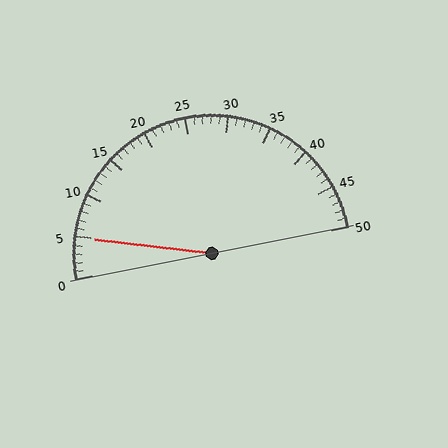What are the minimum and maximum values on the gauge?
The gauge ranges from 0 to 50.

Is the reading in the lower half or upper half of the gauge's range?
The reading is in the lower half of the range (0 to 50).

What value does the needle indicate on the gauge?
The needle indicates approximately 5.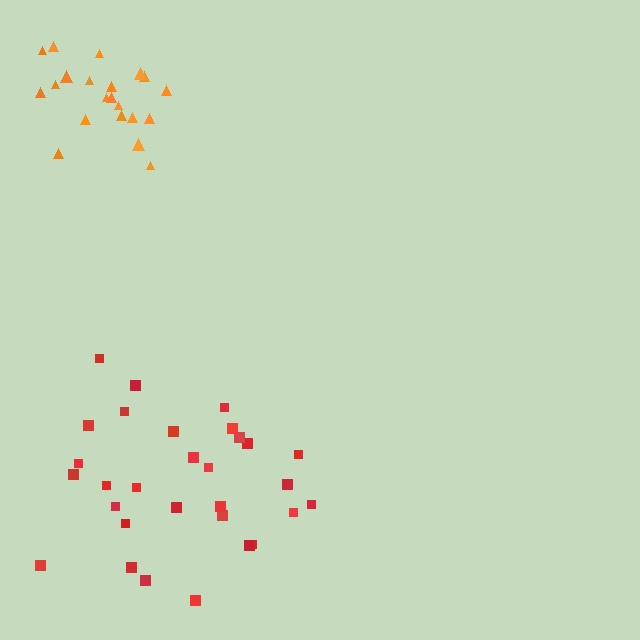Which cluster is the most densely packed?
Orange.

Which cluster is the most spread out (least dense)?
Red.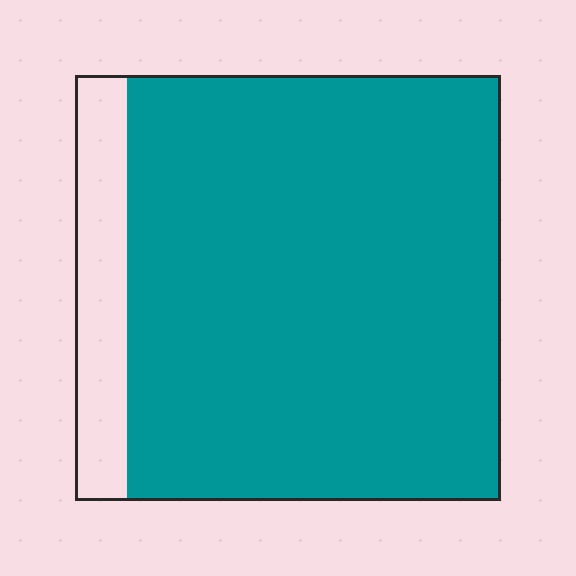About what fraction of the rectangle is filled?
About seven eighths (7/8).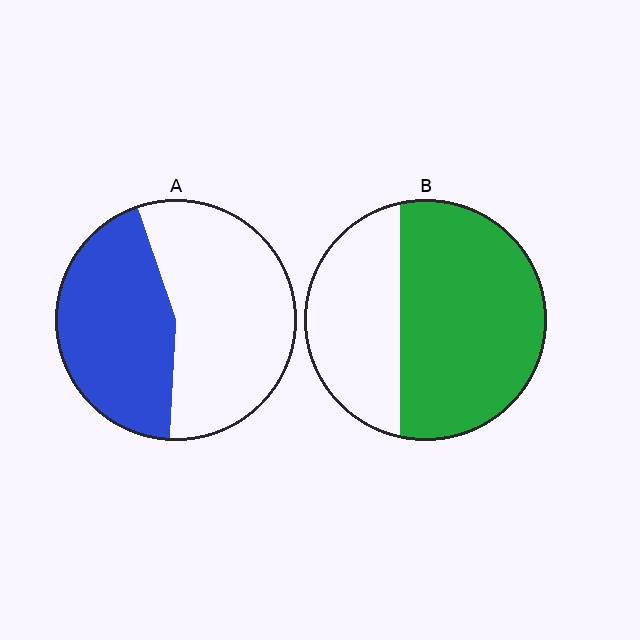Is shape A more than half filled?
No.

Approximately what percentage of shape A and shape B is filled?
A is approximately 45% and B is approximately 65%.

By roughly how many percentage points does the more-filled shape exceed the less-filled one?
By roughly 20 percentage points (B over A).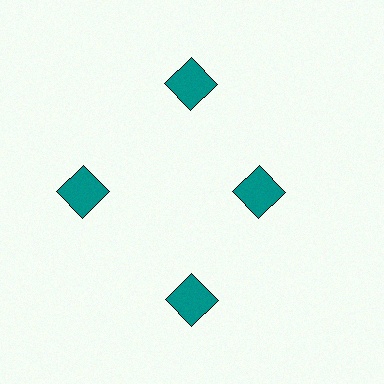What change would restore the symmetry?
The symmetry would be restored by moving it outward, back onto the ring so that all 4 squares sit at equal angles and equal distance from the center.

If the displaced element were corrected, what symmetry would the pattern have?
It would have 4-fold rotational symmetry — the pattern would map onto itself every 90 degrees.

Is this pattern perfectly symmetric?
No. The 4 teal squares are arranged in a ring, but one element near the 3 o'clock position is pulled inward toward the center, breaking the 4-fold rotational symmetry.